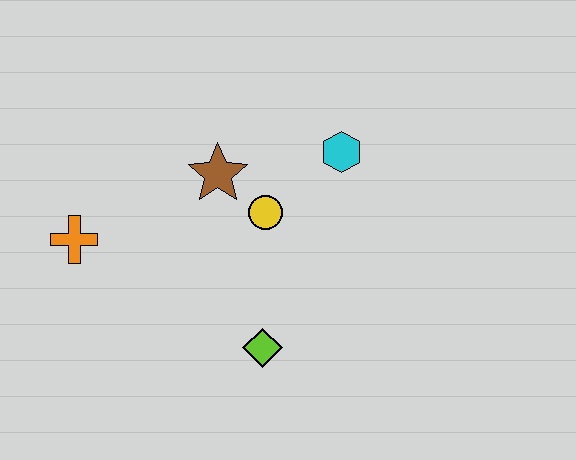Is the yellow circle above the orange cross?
Yes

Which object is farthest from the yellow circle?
The orange cross is farthest from the yellow circle.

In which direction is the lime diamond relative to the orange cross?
The lime diamond is to the right of the orange cross.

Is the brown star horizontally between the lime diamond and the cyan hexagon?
No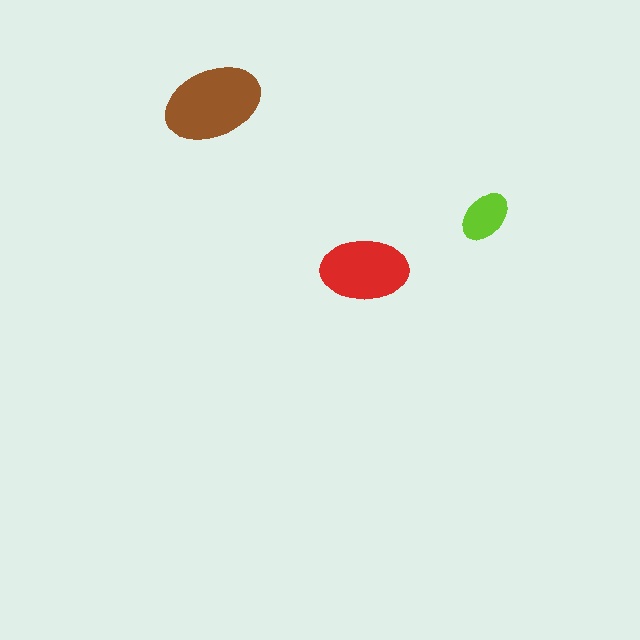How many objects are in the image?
There are 3 objects in the image.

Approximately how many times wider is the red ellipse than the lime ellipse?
About 1.5 times wider.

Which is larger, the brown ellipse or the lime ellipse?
The brown one.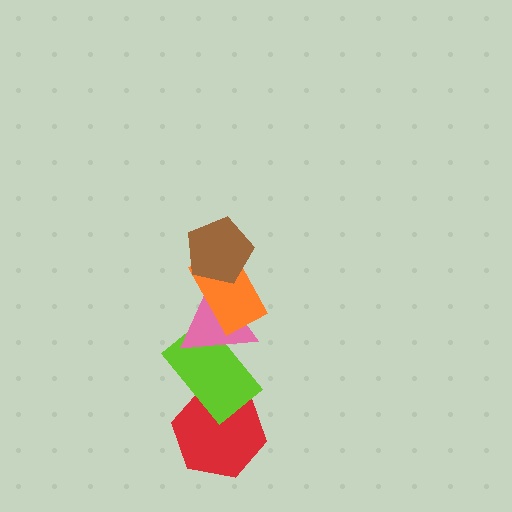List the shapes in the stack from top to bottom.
From top to bottom: the brown pentagon, the orange rectangle, the pink triangle, the lime rectangle, the red hexagon.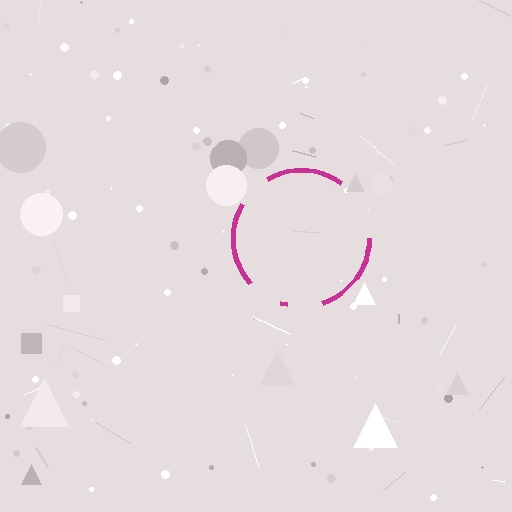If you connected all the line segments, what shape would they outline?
They would outline a circle.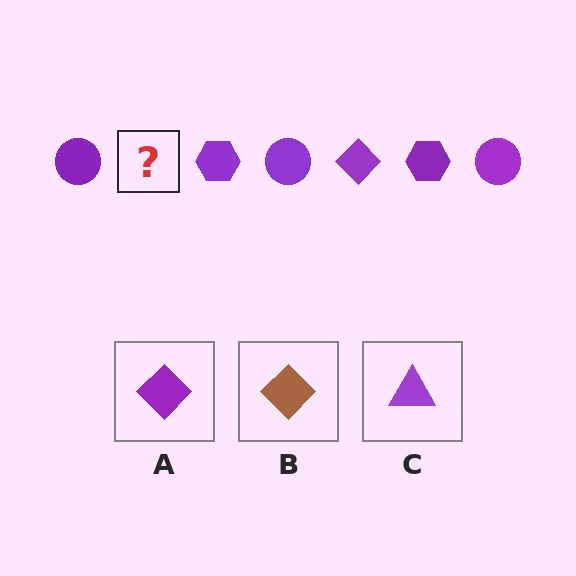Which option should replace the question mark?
Option A.